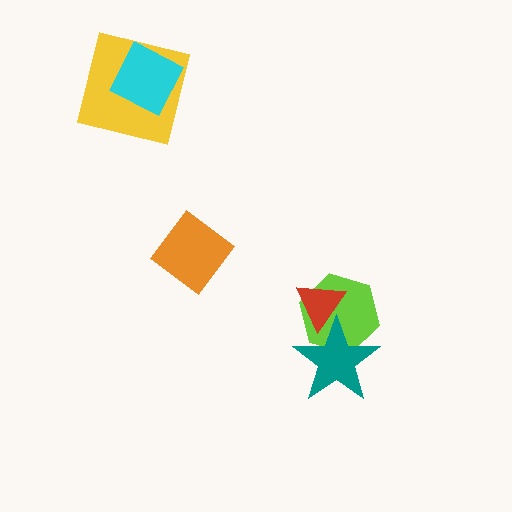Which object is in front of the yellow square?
The cyan diamond is in front of the yellow square.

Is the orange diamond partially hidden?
No, no other shape covers it.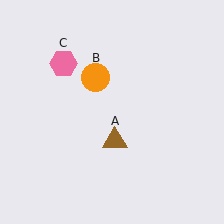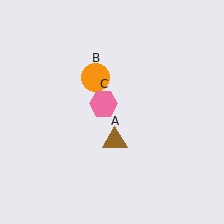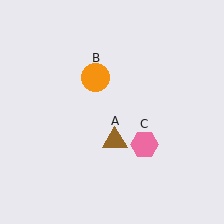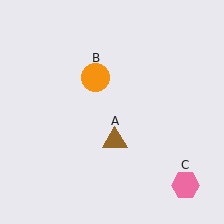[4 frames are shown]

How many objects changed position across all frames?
1 object changed position: pink hexagon (object C).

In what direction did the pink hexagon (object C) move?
The pink hexagon (object C) moved down and to the right.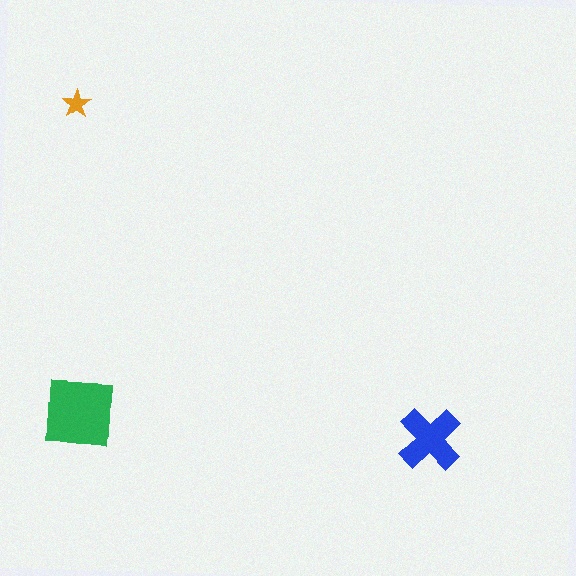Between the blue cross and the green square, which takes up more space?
The green square.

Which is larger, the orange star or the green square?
The green square.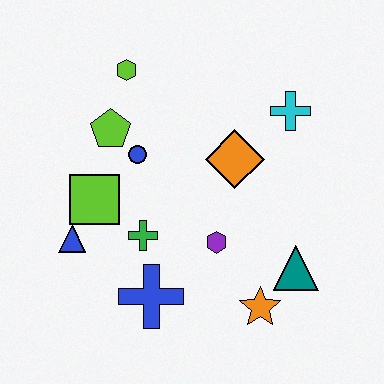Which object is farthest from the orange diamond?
The blue triangle is farthest from the orange diamond.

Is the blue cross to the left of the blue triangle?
No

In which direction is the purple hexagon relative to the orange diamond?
The purple hexagon is below the orange diamond.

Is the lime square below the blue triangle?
No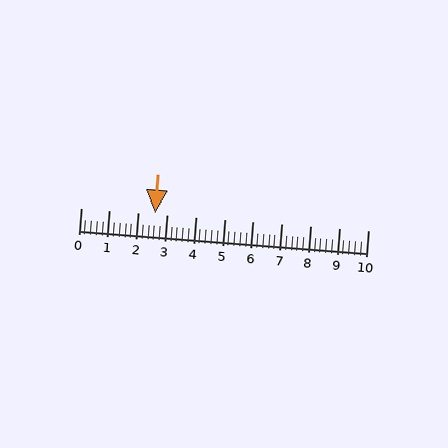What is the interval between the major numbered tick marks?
The major tick marks are spaced 1 units apart.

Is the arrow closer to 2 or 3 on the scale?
The arrow is closer to 3.